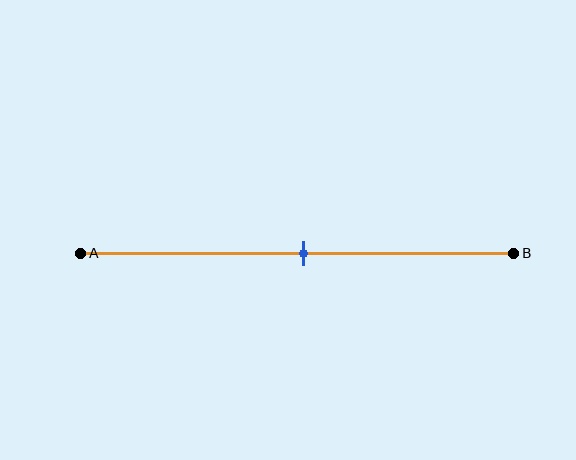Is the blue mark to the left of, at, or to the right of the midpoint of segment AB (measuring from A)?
The blue mark is approximately at the midpoint of segment AB.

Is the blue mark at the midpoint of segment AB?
Yes, the mark is approximately at the midpoint.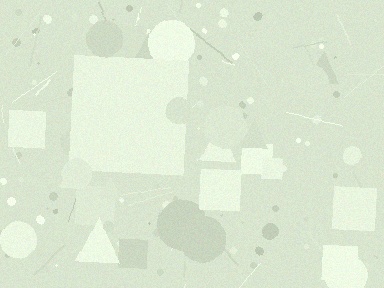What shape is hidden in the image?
A square is hidden in the image.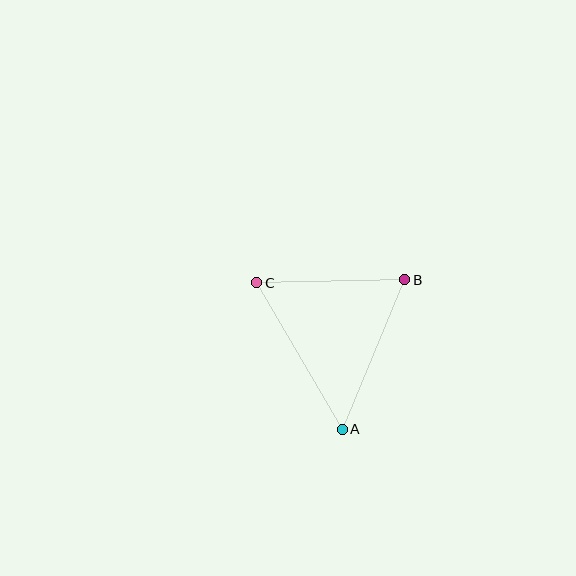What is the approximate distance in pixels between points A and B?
The distance between A and B is approximately 162 pixels.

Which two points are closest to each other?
Points B and C are closest to each other.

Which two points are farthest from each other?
Points A and C are farthest from each other.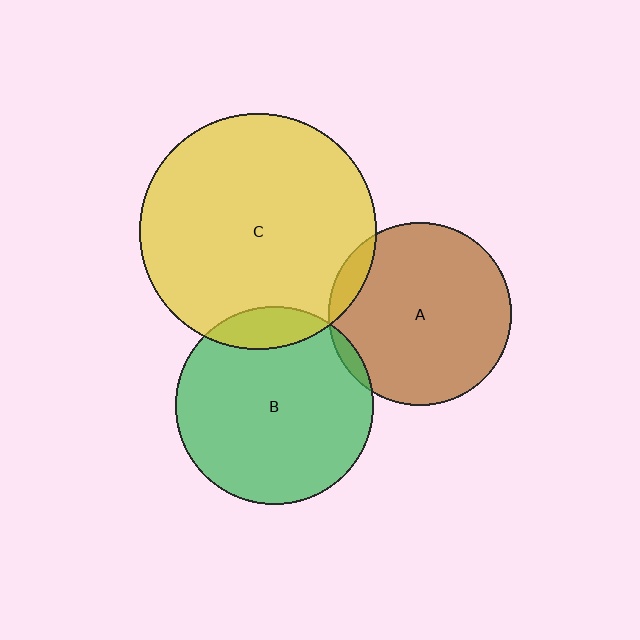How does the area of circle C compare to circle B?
Approximately 1.4 times.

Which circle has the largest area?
Circle C (yellow).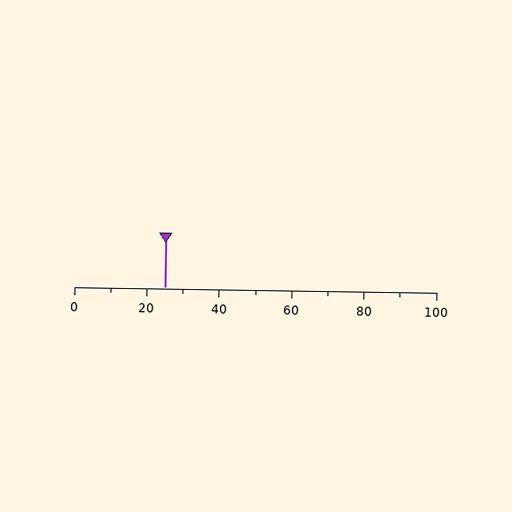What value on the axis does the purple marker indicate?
The marker indicates approximately 25.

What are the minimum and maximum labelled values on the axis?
The axis runs from 0 to 100.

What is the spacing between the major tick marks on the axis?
The major ticks are spaced 20 apart.